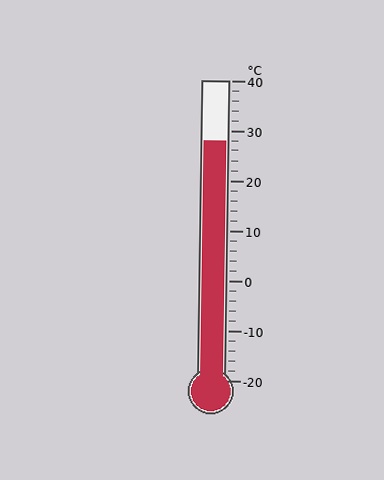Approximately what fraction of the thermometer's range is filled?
The thermometer is filled to approximately 80% of its range.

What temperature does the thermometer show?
The thermometer shows approximately 28°C.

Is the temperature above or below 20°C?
The temperature is above 20°C.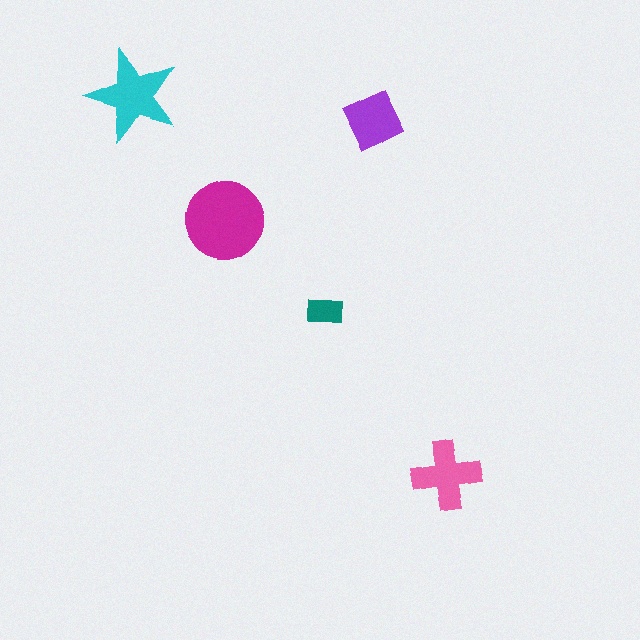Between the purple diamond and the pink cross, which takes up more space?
The pink cross.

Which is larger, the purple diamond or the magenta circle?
The magenta circle.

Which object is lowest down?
The pink cross is bottommost.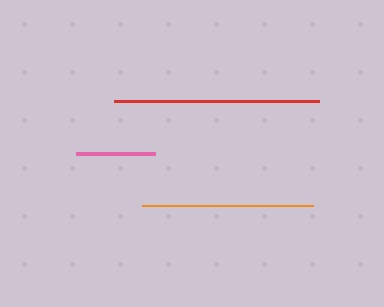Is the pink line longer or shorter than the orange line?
The orange line is longer than the pink line.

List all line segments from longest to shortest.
From longest to shortest: red, orange, pink.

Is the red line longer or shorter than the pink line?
The red line is longer than the pink line.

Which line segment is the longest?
The red line is the longest at approximately 205 pixels.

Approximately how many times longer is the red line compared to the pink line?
The red line is approximately 2.6 times the length of the pink line.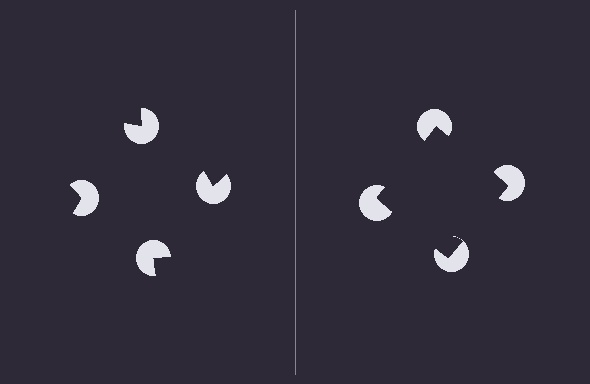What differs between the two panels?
The pac-man discs are positioned identically on both sides; only the wedge orientations differ. On the right they align to a square; on the left they are misaligned.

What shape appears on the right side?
An illusory square.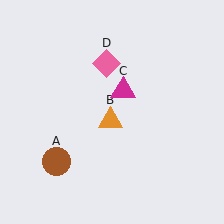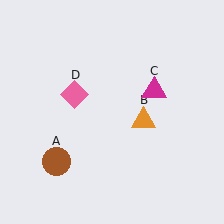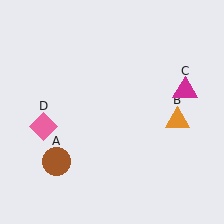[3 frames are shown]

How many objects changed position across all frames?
3 objects changed position: orange triangle (object B), magenta triangle (object C), pink diamond (object D).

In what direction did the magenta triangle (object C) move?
The magenta triangle (object C) moved right.